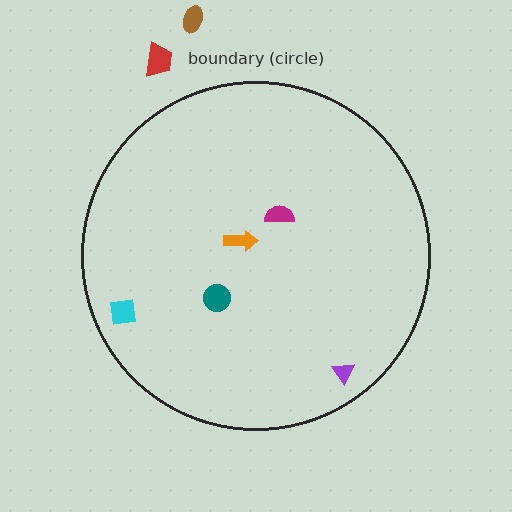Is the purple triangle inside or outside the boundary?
Inside.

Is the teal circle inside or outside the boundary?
Inside.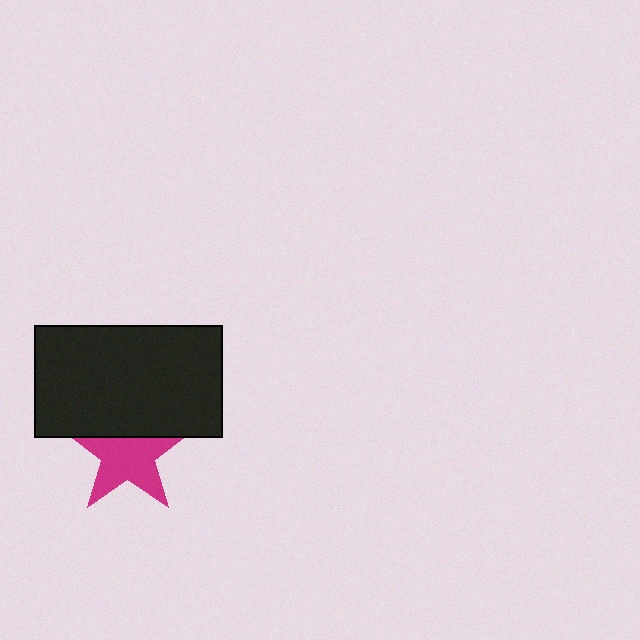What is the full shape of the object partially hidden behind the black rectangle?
The partially hidden object is a magenta star.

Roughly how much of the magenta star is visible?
Most of it is visible (roughly 69%).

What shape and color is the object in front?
The object in front is a black rectangle.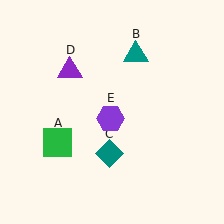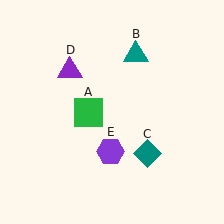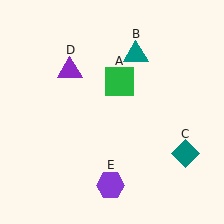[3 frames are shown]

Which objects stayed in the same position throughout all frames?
Teal triangle (object B) and purple triangle (object D) remained stationary.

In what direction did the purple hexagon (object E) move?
The purple hexagon (object E) moved down.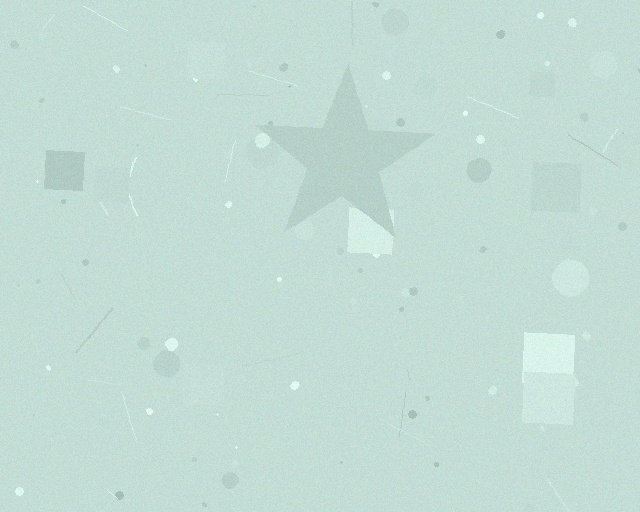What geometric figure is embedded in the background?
A star is embedded in the background.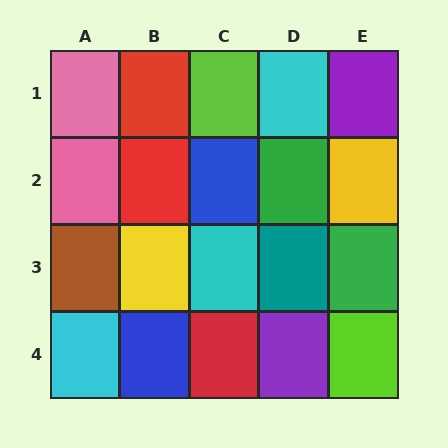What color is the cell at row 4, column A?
Cyan.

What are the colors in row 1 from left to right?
Pink, red, lime, cyan, purple.